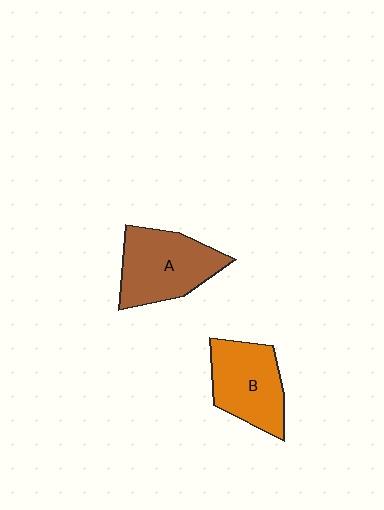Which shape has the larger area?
Shape A (brown).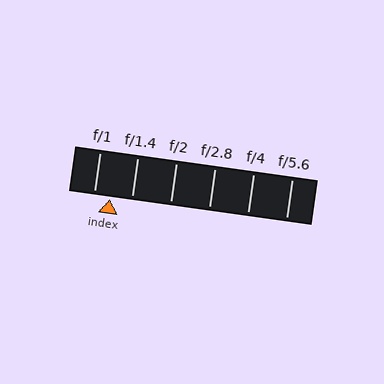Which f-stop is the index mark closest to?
The index mark is closest to f/1.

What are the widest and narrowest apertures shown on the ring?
The widest aperture shown is f/1 and the narrowest is f/5.6.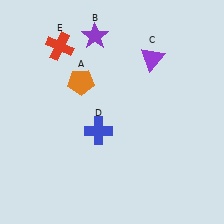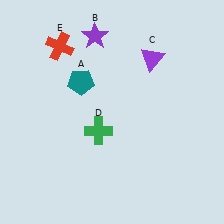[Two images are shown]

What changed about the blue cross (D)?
In Image 1, D is blue. In Image 2, it changed to green.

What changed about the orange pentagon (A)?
In Image 1, A is orange. In Image 2, it changed to teal.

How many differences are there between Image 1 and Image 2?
There are 2 differences between the two images.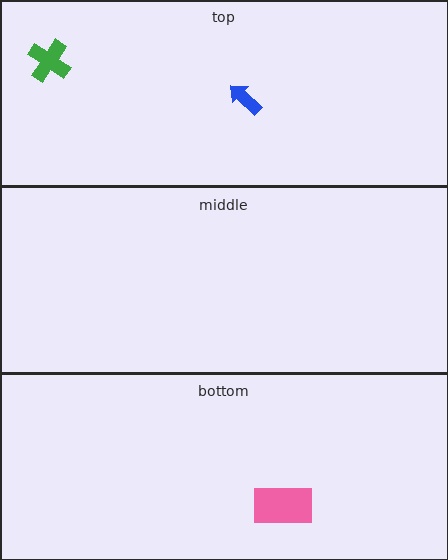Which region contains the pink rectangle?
The bottom region.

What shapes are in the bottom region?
The pink rectangle.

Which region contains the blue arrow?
The top region.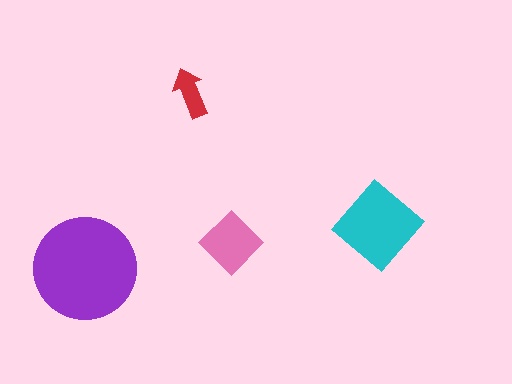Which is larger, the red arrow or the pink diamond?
The pink diamond.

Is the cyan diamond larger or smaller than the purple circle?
Smaller.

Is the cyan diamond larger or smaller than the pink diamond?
Larger.